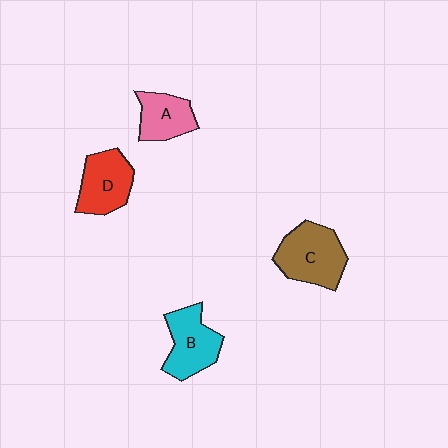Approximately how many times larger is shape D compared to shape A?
Approximately 1.2 times.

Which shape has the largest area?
Shape C (brown).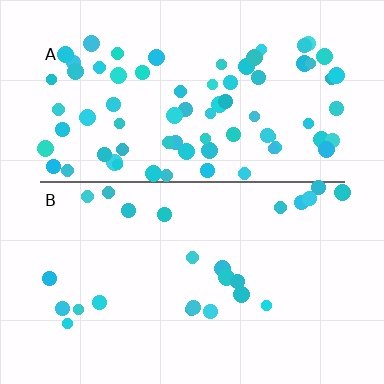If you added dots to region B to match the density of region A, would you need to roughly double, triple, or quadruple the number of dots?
Approximately triple.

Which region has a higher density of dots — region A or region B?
A (the top).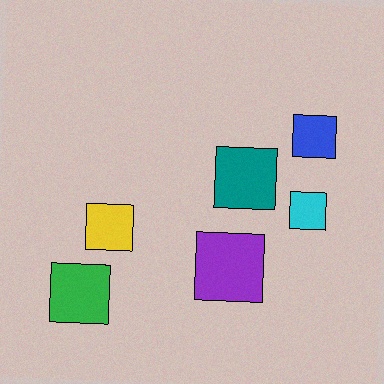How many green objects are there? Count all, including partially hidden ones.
There is 1 green object.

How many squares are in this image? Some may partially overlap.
There are 6 squares.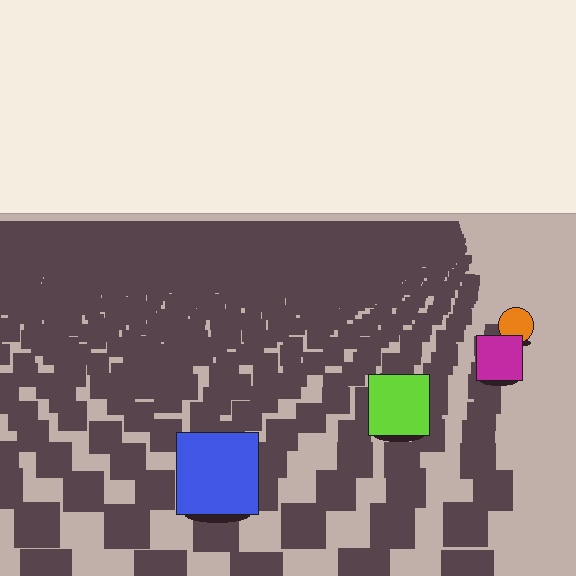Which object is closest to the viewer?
The blue square is closest. The texture marks near it are larger and more spread out.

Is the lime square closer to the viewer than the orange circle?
Yes. The lime square is closer — you can tell from the texture gradient: the ground texture is coarser near it.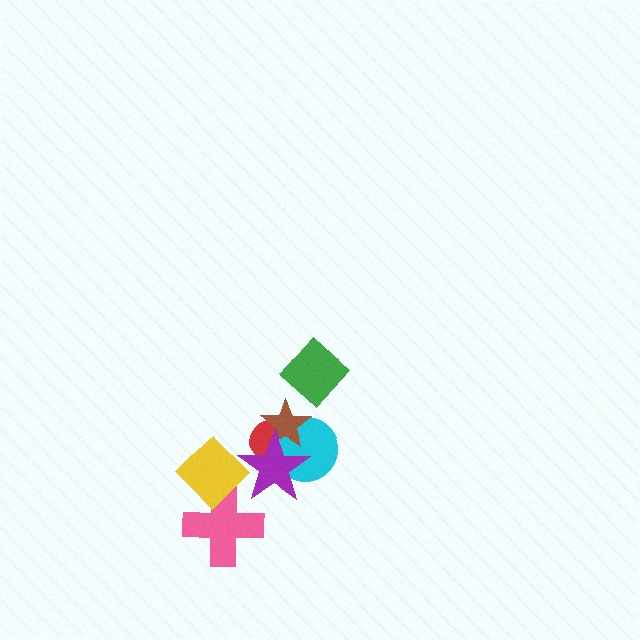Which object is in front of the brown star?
The purple star is in front of the brown star.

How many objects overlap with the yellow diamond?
2 objects overlap with the yellow diamond.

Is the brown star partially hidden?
Yes, it is partially covered by another shape.